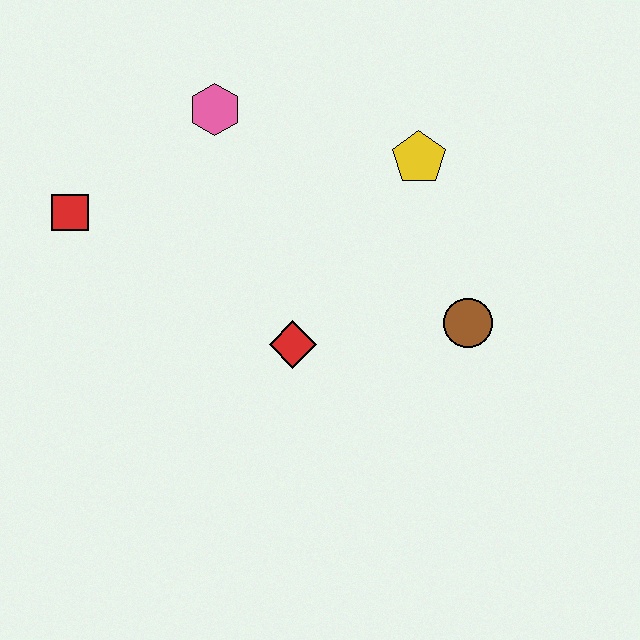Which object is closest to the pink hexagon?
The red square is closest to the pink hexagon.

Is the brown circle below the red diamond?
No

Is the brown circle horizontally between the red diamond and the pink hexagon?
No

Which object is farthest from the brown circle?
The red square is farthest from the brown circle.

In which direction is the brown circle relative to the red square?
The brown circle is to the right of the red square.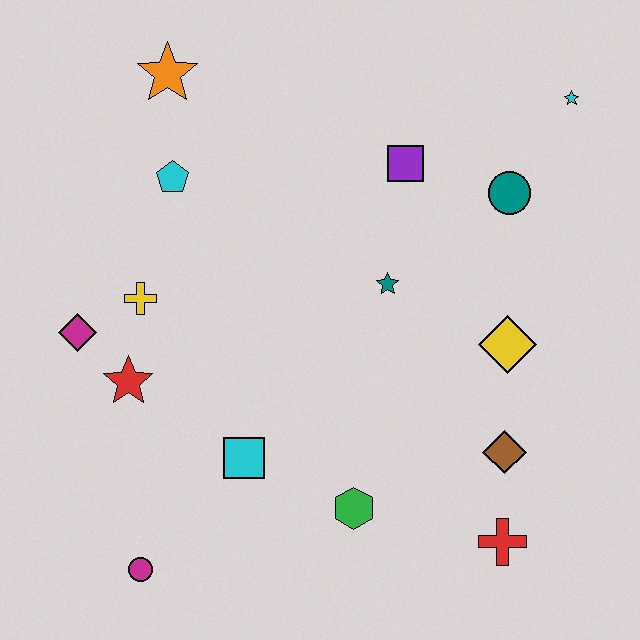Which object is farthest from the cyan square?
The cyan star is farthest from the cyan square.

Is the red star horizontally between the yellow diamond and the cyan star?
No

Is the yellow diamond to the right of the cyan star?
No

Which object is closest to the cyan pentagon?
The orange star is closest to the cyan pentagon.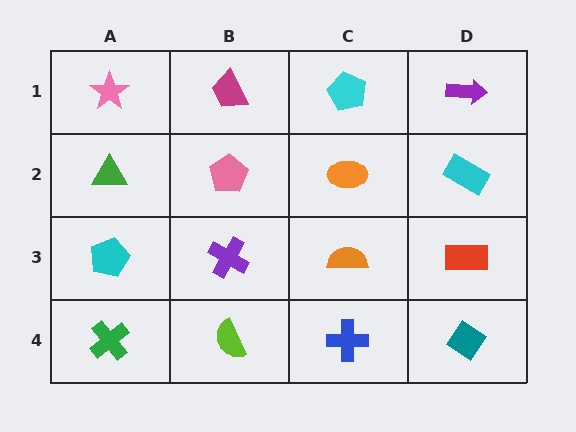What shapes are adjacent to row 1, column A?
A green triangle (row 2, column A), a magenta trapezoid (row 1, column B).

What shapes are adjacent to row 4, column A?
A cyan pentagon (row 3, column A), a lime semicircle (row 4, column B).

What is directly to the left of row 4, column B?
A green cross.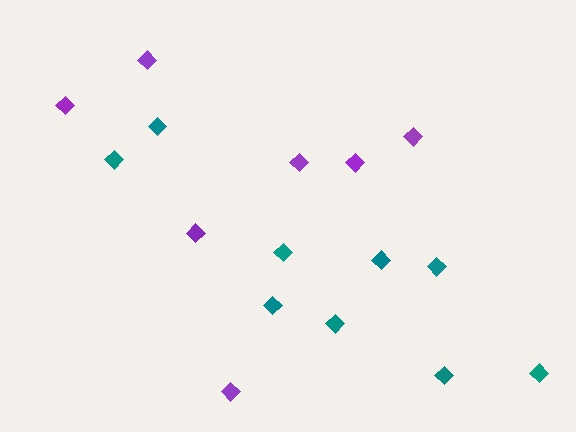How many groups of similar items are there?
There are 2 groups: one group of purple diamonds (7) and one group of teal diamonds (9).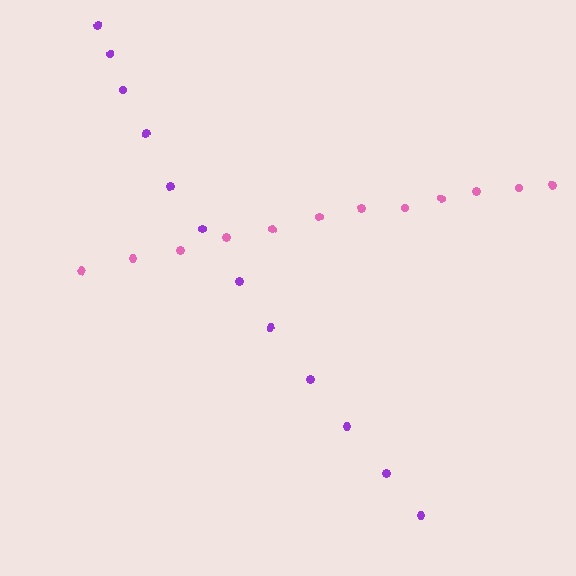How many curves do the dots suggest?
There are 2 distinct paths.